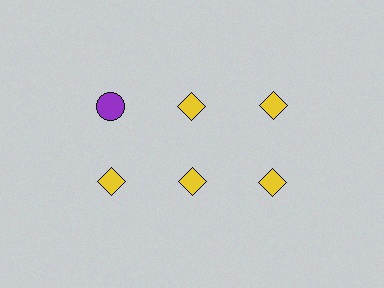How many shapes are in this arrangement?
There are 6 shapes arranged in a grid pattern.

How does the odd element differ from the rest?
It differs in both color (purple instead of yellow) and shape (circle instead of diamond).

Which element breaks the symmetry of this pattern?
The purple circle in the top row, leftmost column breaks the symmetry. All other shapes are yellow diamonds.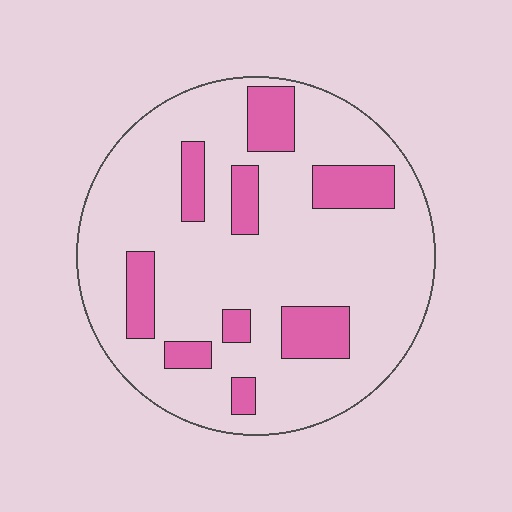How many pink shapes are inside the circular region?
9.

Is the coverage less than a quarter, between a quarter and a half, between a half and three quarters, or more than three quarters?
Less than a quarter.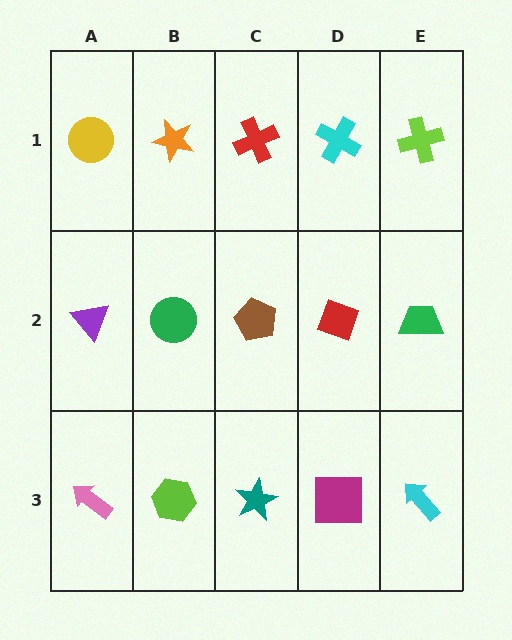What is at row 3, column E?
A cyan arrow.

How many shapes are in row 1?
5 shapes.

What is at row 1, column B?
An orange star.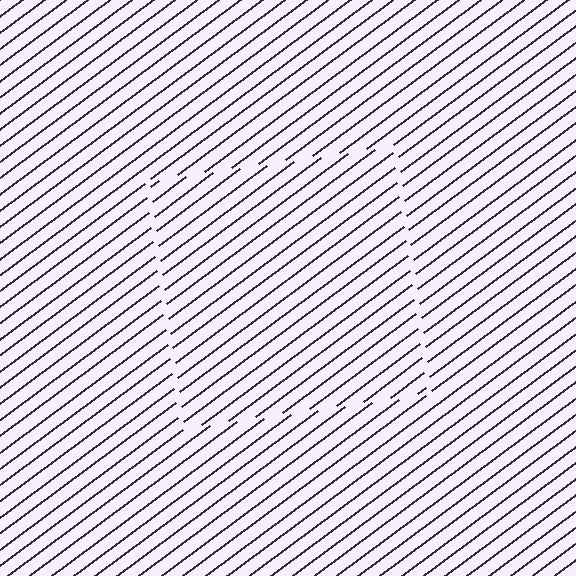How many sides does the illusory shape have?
4 sides — the line-ends trace a square.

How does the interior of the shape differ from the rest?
The interior of the shape contains the same grating, shifted by half a period — the contour is defined by the phase discontinuity where line-ends from the inner and outer gratings abut.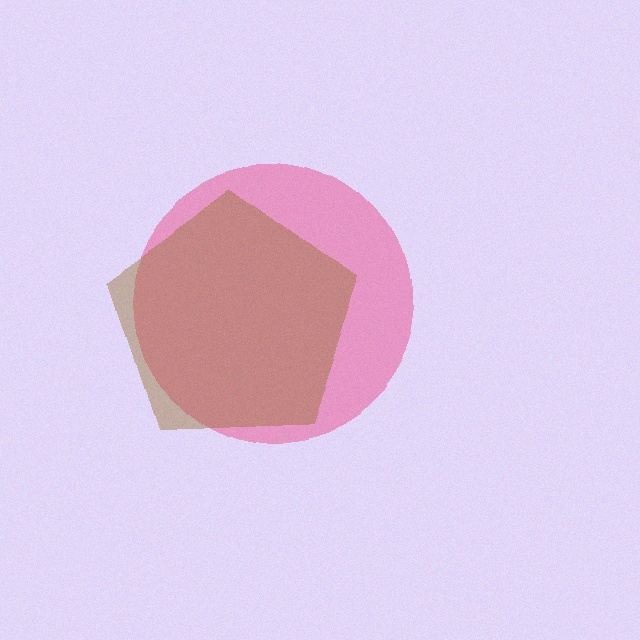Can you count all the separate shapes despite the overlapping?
Yes, there are 2 separate shapes.